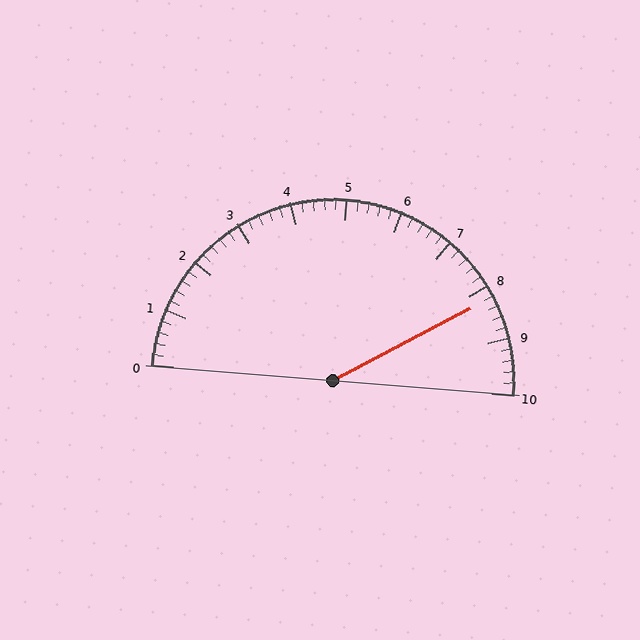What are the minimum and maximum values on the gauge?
The gauge ranges from 0 to 10.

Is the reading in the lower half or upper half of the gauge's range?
The reading is in the upper half of the range (0 to 10).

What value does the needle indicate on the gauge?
The needle indicates approximately 8.2.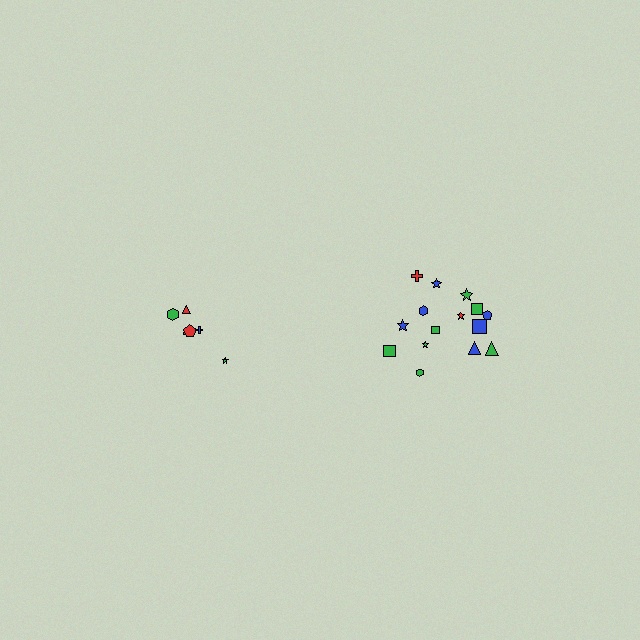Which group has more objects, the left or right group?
The right group.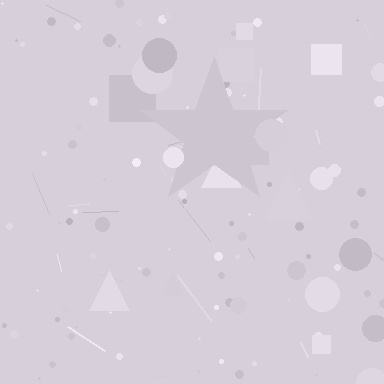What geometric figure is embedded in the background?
A star is embedded in the background.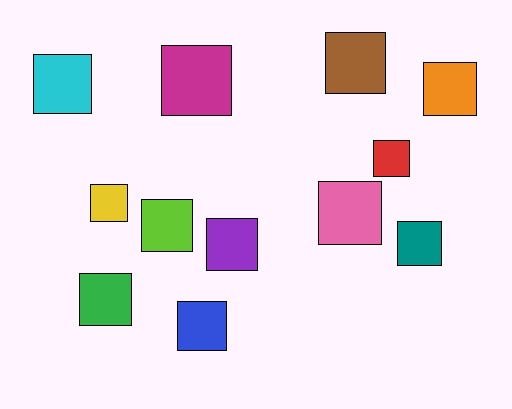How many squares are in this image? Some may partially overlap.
There are 12 squares.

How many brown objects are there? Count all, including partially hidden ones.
There is 1 brown object.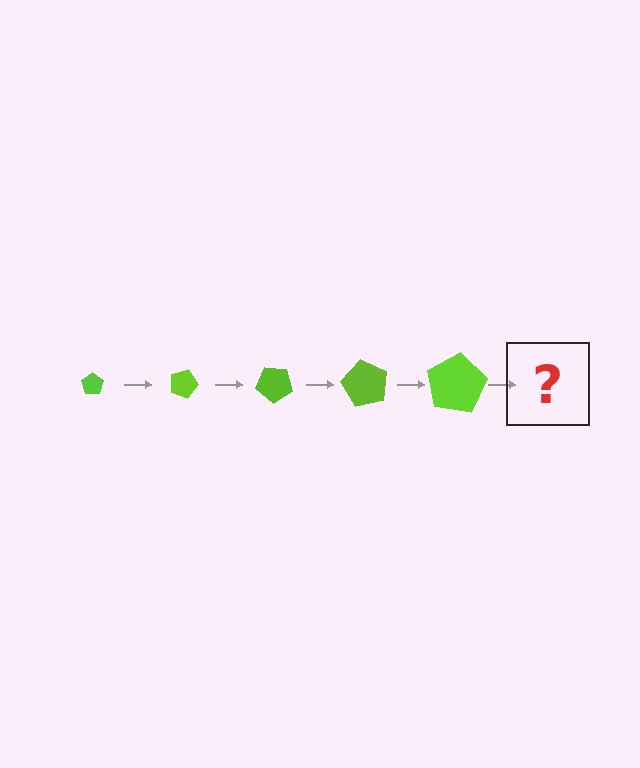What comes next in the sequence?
The next element should be a pentagon, larger than the previous one and rotated 100 degrees from the start.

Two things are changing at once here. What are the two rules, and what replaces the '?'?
The two rules are that the pentagon grows larger each step and it rotates 20 degrees each step. The '?' should be a pentagon, larger than the previous one and rotated 100 degrees from the start.